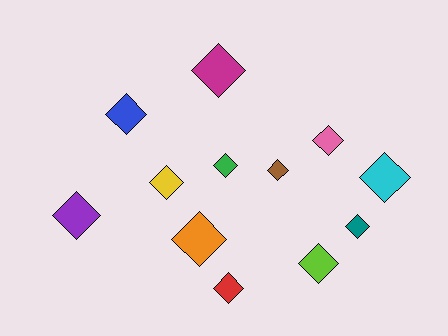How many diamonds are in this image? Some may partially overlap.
There are 12 diamonds.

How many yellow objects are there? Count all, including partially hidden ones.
There is 1 yellow object.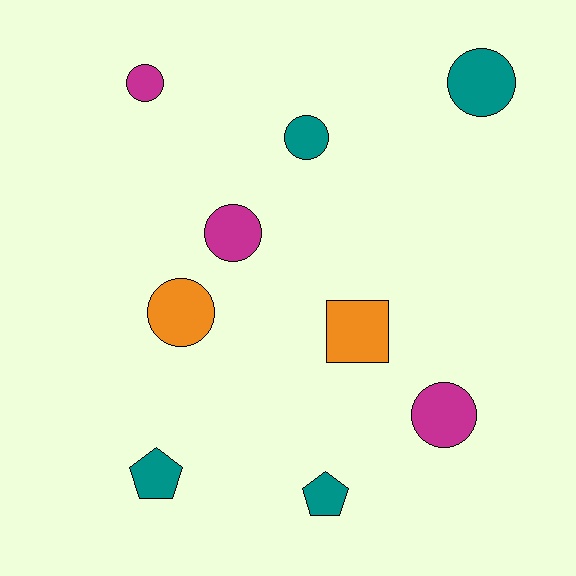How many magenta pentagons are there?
There are no magenta pentagons.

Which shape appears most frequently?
Circle, with 6 objects.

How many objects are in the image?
There are 9 objects.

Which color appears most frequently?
Teal, with 4 objects.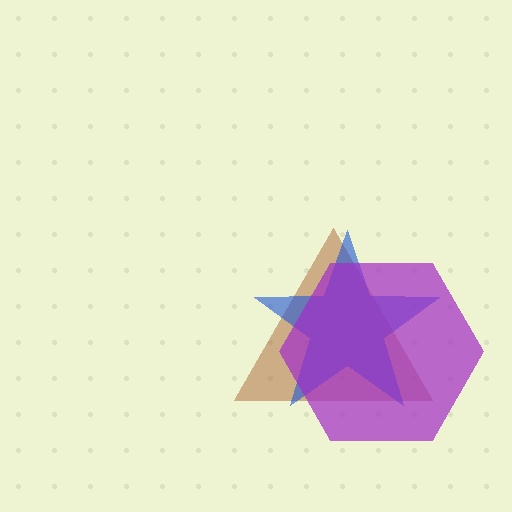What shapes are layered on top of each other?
The layered shapes are: a brown triangle, a blue star, a purple hexagon.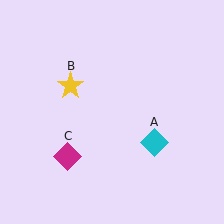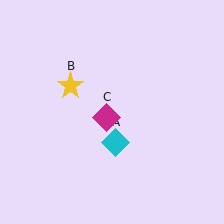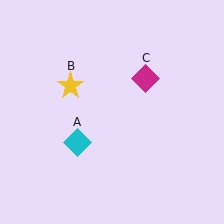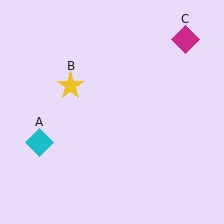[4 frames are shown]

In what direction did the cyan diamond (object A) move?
The cyan diamond (object A) moved left.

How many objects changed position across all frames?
2 objects changed position: cyan diamond (object A), magenta diamond (object C).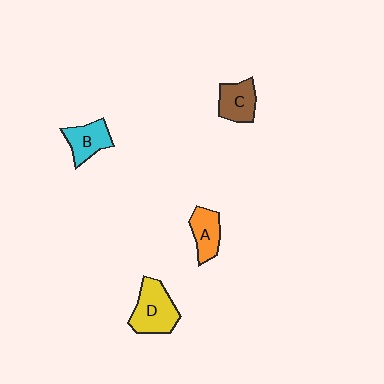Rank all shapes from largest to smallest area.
From largest to smallest: D (yellow), C (brown), B (cyan), A (orange).